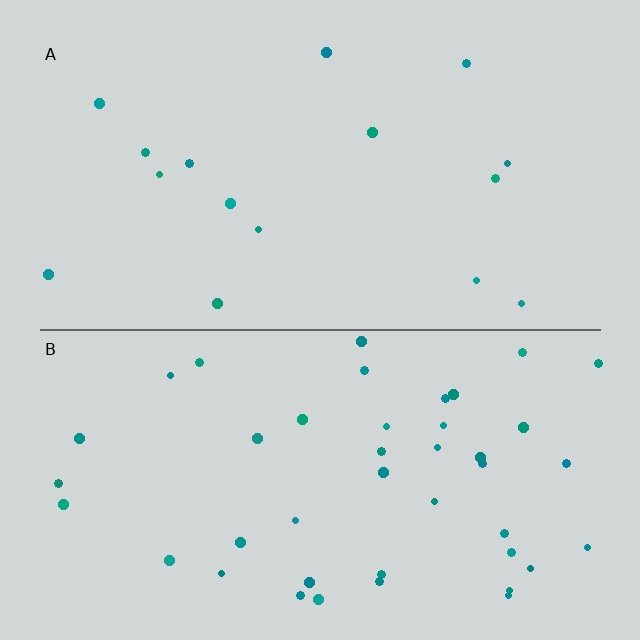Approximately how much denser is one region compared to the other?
Approximately 2.7× — region B over region A.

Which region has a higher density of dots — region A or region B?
B (the bottom).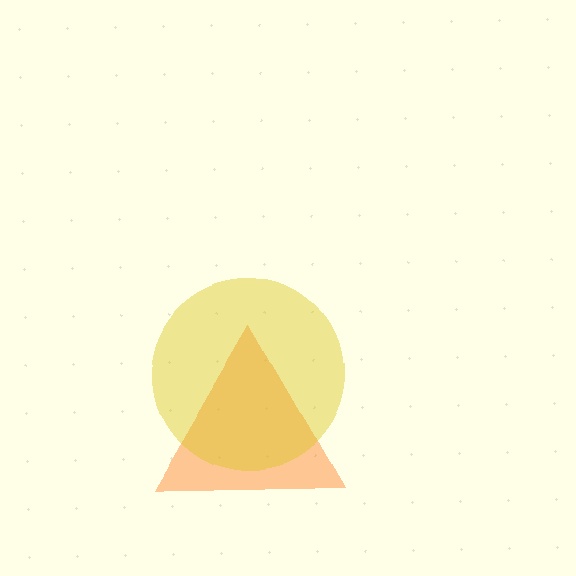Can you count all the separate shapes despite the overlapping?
Yes, there are 2 separate shapes.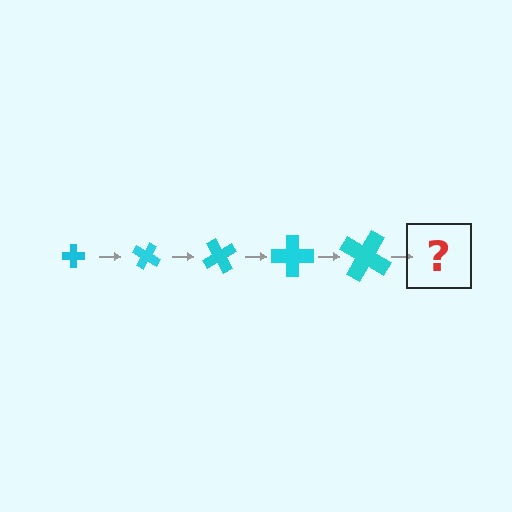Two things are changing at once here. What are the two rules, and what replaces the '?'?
The two rules are that the cross grows larger each step and it rotates 30 degrees each step. The '?' should be a cross, larger than the previous one and rotated 150 degrees from the start.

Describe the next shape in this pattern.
It should be a cross, larger than the previous one and rotated 150 degrees from the start.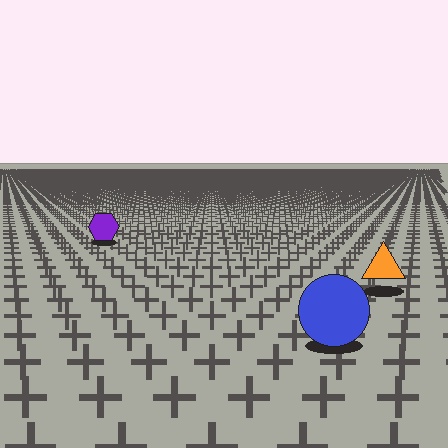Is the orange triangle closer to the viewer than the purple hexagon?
Yes. The orange triangle is closer — you can tell from the texture gradient: the ground texture is coarser near it.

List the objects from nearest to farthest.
From nearest to farthest: the blue circle, the orange triangle, the purple hexagon.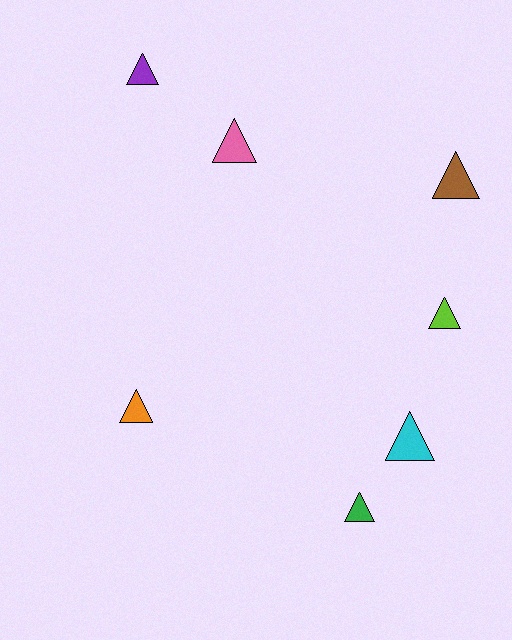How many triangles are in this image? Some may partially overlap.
There are 7 triangles.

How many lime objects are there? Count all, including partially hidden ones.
There is 1 lime object.